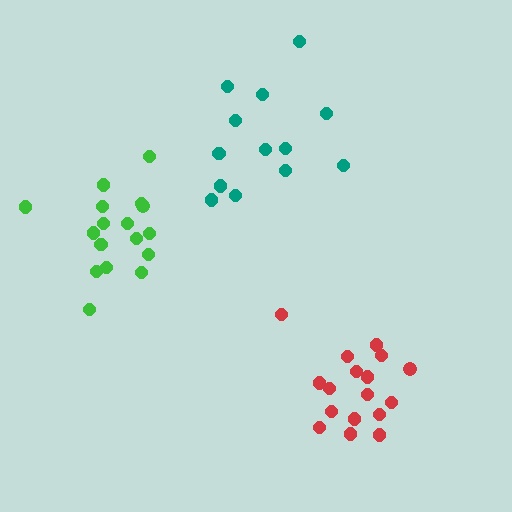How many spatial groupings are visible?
There are 3 spatial groupings.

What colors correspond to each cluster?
The clusters are colored: teal, red, green.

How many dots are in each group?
Group 1: 13 dots, Group 2: 17 dots, Group 3: 17 dots (47 total).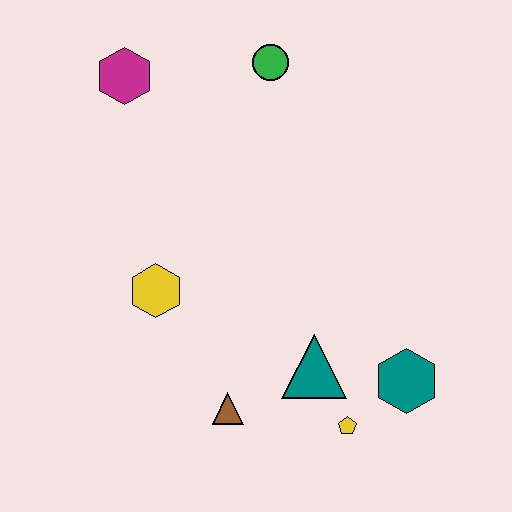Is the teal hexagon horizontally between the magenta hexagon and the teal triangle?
No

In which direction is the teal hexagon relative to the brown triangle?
The teal hexagon is to the right of the brown triangle.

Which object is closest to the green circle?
The magenta hexagon is closest to the green circle.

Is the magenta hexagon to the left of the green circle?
Yes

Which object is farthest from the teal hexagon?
The magenta hexagon is farthest from the teal hexagon.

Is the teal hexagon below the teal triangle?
Yes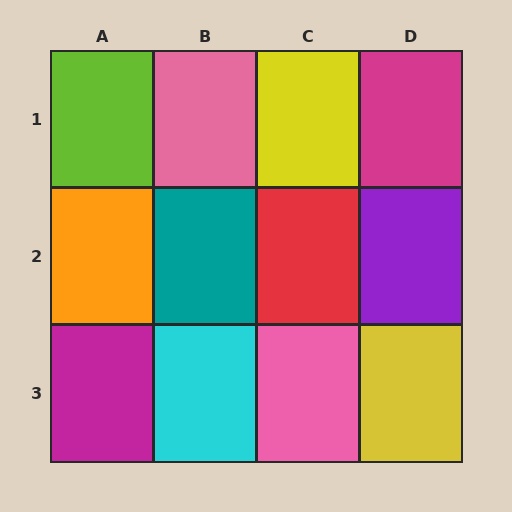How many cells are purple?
1 cell is purple.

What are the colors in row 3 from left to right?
Magenta, cyan, pink, yellow.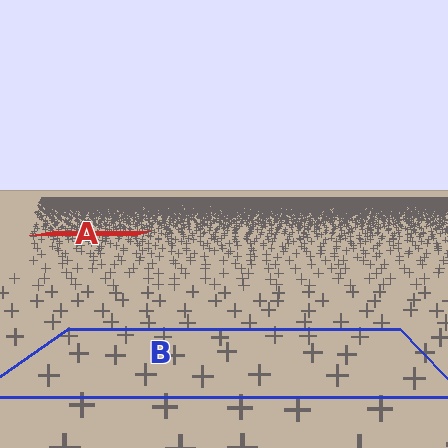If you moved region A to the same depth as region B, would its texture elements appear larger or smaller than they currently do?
They would appear larger. At a closer depth, the same texture elements are projected at a bigger on-screen size.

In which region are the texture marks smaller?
The texture marks are smaller in region A, because it is farther away.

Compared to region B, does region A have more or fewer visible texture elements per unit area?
Region A has more texture elements per unit area — they are packed more densely because it is farther away.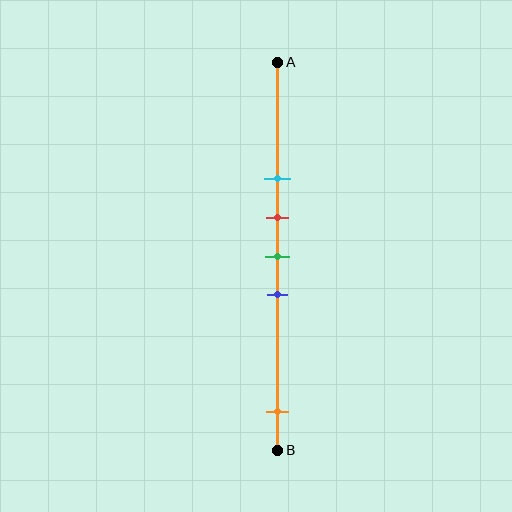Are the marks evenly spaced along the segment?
No, the marks are not evenly spaced.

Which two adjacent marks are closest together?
The red and green marks are the closest adjacent pair.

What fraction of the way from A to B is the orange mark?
The orange mark is approximately 90% (0.9) of the way from A to B.